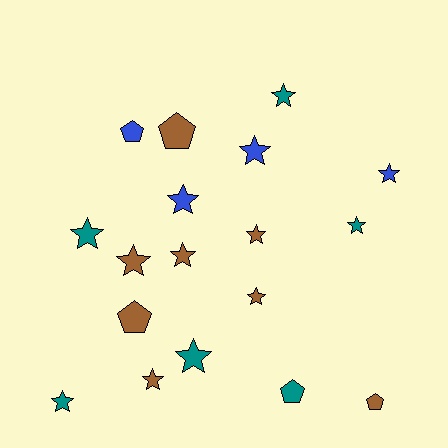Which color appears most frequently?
Brown, with 8 objects.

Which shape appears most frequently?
Star, with 13 objects.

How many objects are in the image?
There are 18 objects.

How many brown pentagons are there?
There are 3 brown pentagons.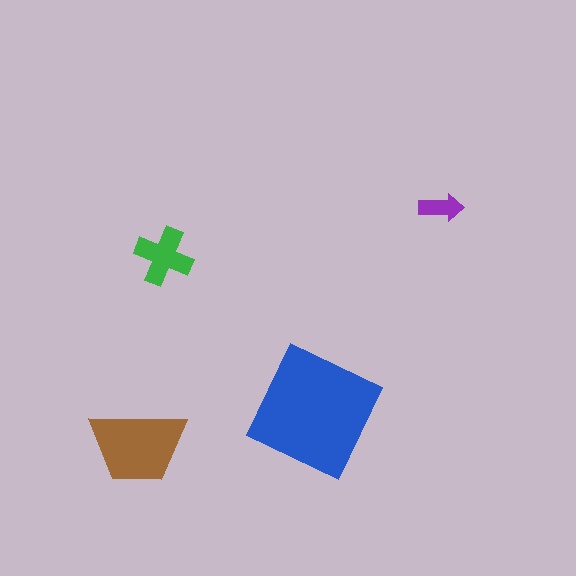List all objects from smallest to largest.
The purple arrow, the green cross, the brown trapezoid, the blue square.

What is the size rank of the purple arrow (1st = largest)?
4th.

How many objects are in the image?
There are 4 objects in the image.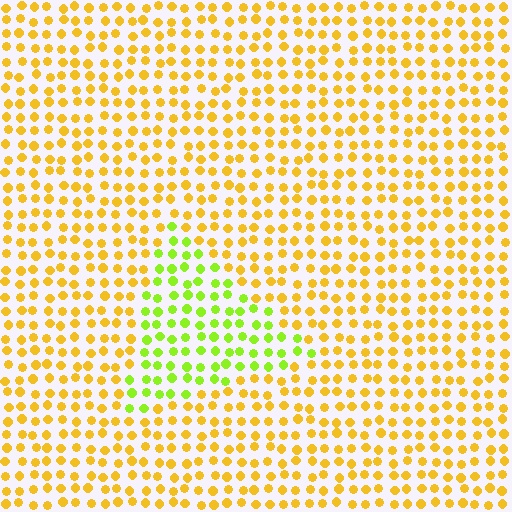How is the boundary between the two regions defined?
The boundary is defined purely by a slight shift in hue (about 44 degrees). Spacing, size, and orientation are identical on both sides.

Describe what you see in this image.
The image is filled with small yellow elements in a uniform arrangement. A triangle-shaped region is visible where the elements are tinted to a slightly different hue, forming a subtle color boundary.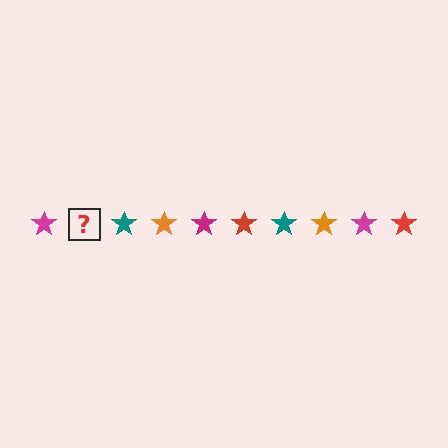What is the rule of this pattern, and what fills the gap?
The rule is that the pattern cycles through magenta, red, teal, orange stars. The gap should be filled with a red star.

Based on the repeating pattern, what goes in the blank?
The blank should be a red star.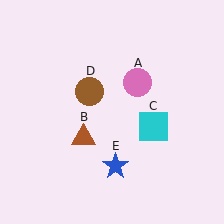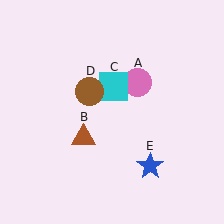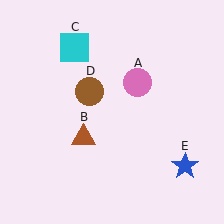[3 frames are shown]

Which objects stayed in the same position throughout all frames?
Pink circle (object A) and brown triangle (object B) and brown circle (object D) remained stationary.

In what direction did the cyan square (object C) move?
The cyan square (object C) moved up and to the left.